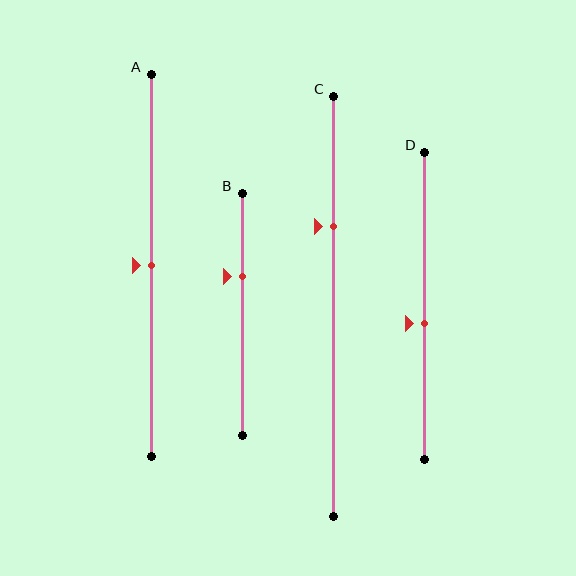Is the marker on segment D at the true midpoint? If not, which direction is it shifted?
No, the marker on segment D is shifted downward by about 6% of the segment length.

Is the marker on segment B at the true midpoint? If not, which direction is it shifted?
No, the marker on segment B is shifted upward by about 16% of the segment length.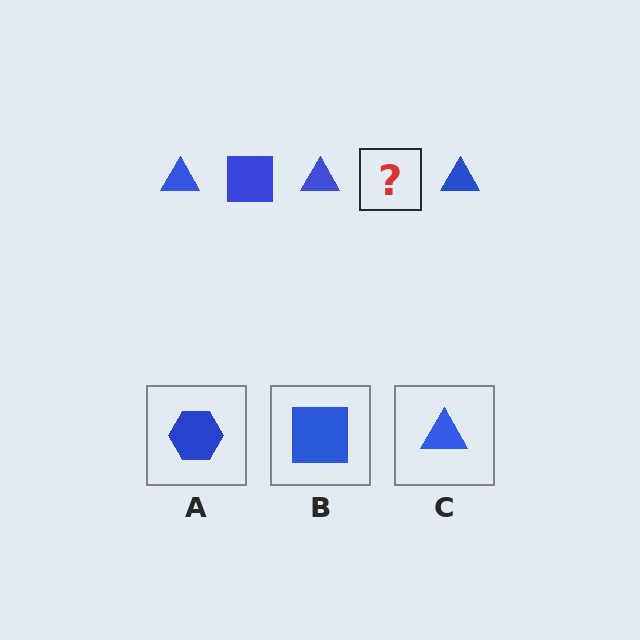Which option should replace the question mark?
Option B.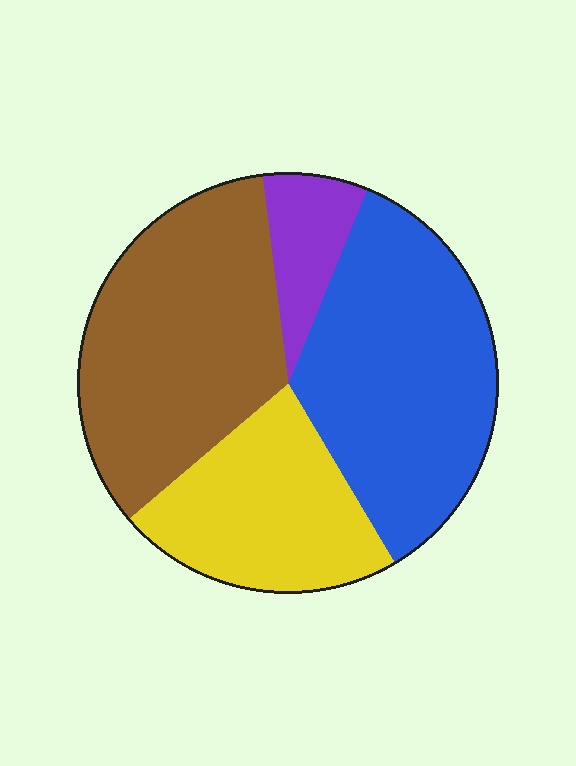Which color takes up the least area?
Purple, at roughly 10%.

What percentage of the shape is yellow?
Yellow covers around 20% of the shape.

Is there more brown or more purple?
Brown.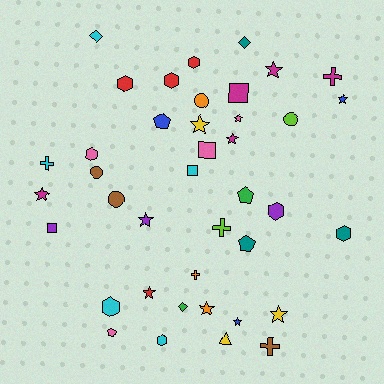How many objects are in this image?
There are 40 objects.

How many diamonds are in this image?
There are 3 diamonds.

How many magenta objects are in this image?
There are 5 magenta objects.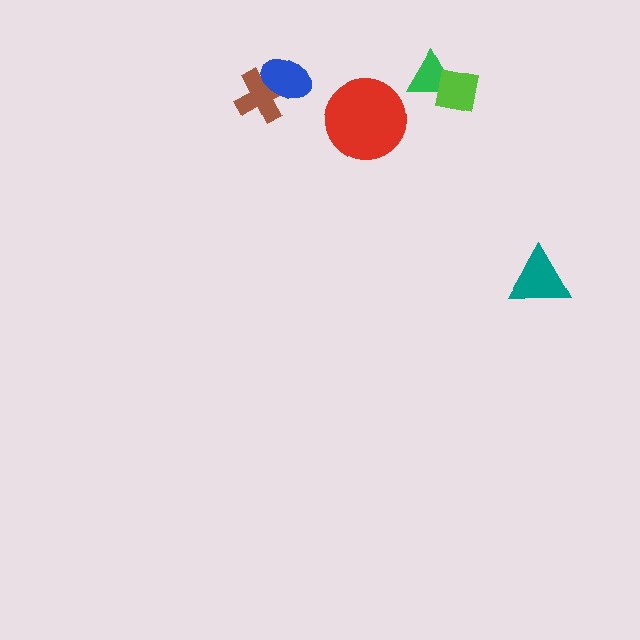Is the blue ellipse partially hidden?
No, no other shape covers it.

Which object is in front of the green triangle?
The lime square is in front of the green triangle.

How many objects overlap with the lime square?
1 object overlaps with the lime square.